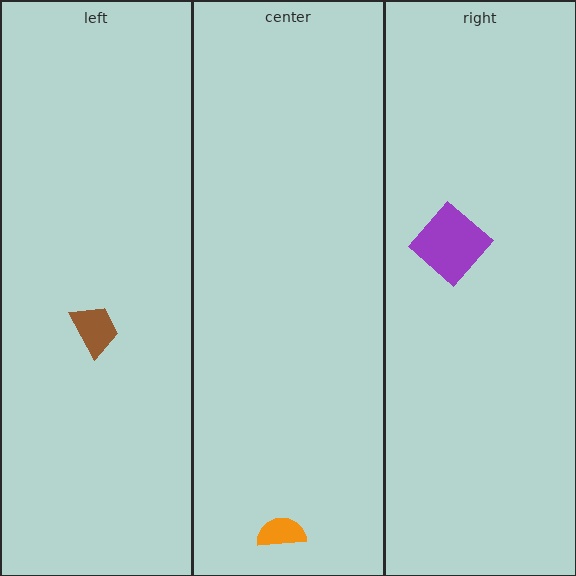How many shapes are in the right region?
1.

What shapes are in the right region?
The purple diamond.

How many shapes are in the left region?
1.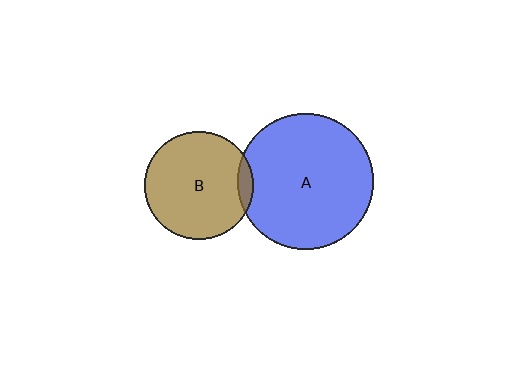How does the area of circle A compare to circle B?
Approximately 1.6 times.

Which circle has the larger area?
Circle A (blue).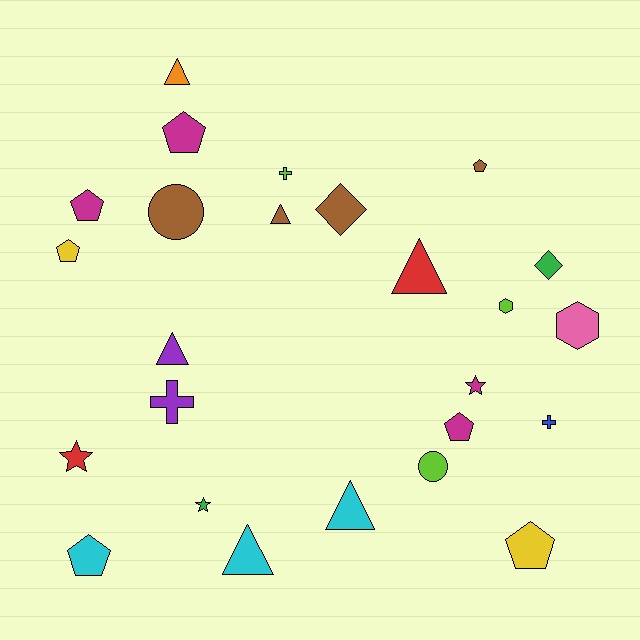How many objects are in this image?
There are 25 objects.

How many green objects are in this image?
There are 2 green objects.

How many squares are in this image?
There are no squares.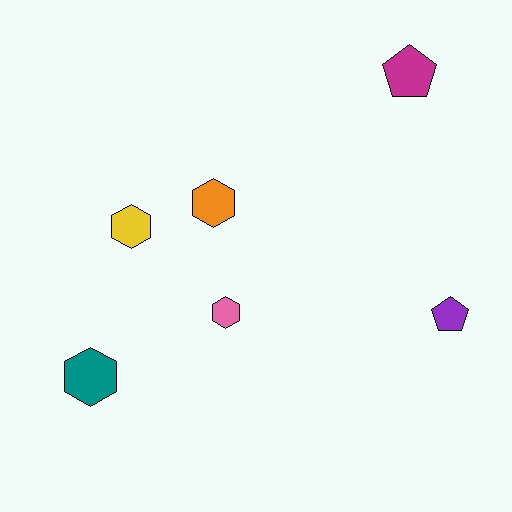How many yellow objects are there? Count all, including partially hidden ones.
There is 1 yellow object.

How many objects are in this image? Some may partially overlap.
There are 6 objects.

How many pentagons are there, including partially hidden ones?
There are 2 pentagons.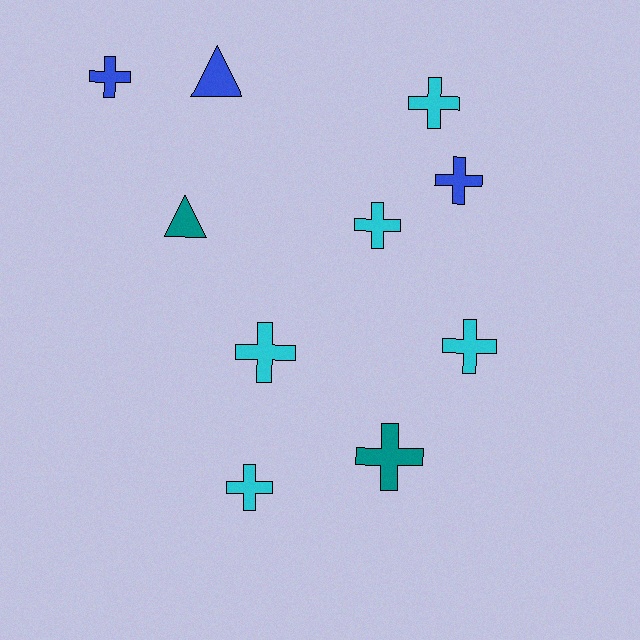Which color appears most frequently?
Cyan, with 5 objects.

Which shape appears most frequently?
Cross, with 8 objects.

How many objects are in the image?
There are 10 objects.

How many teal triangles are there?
There is 1 teal triangle.